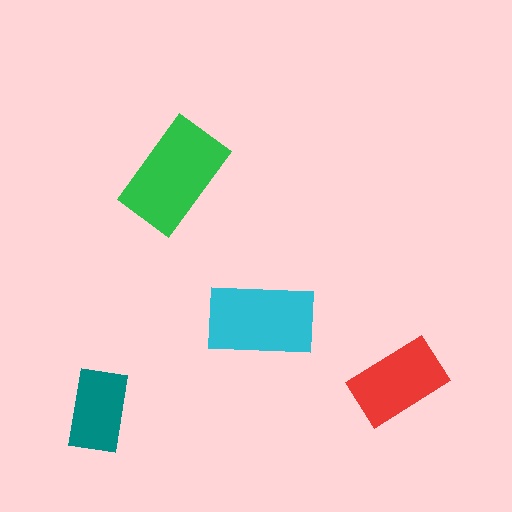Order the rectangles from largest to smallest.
the green one, the cyan one, the red one, the teal one.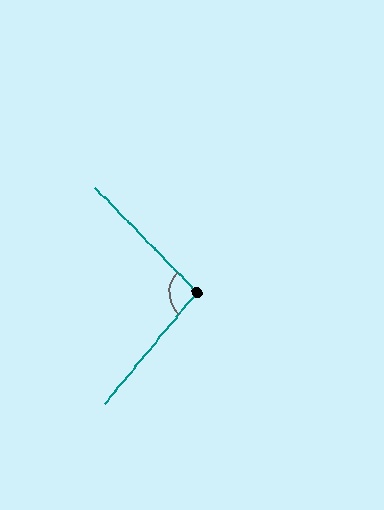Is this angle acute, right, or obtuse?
It is obtuse.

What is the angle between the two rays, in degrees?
Approximately 96 degrees.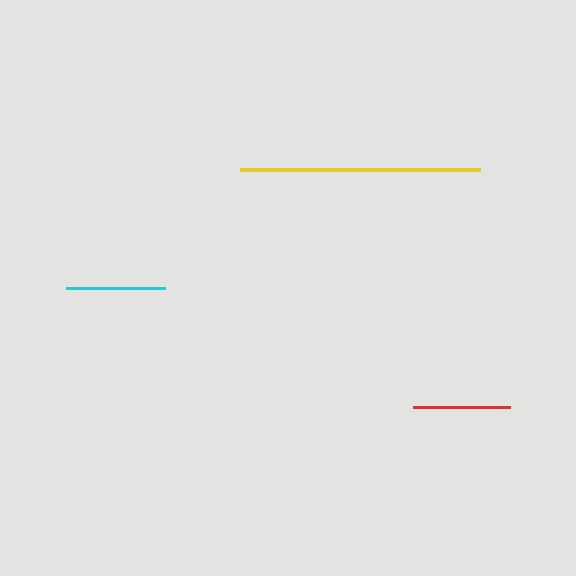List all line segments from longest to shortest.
From longest to shortest: yellow, cyan, red.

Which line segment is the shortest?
The red line is the shortest at approximately 96 pixels.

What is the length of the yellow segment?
The yellow segment is approximately 241 pixels long.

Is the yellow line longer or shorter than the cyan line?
The yellow line is longer than the cyan line.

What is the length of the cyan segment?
The cyan segment is approximately 100 pixels long.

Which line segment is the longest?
The yellow line is the longest at approximately 241 pixels.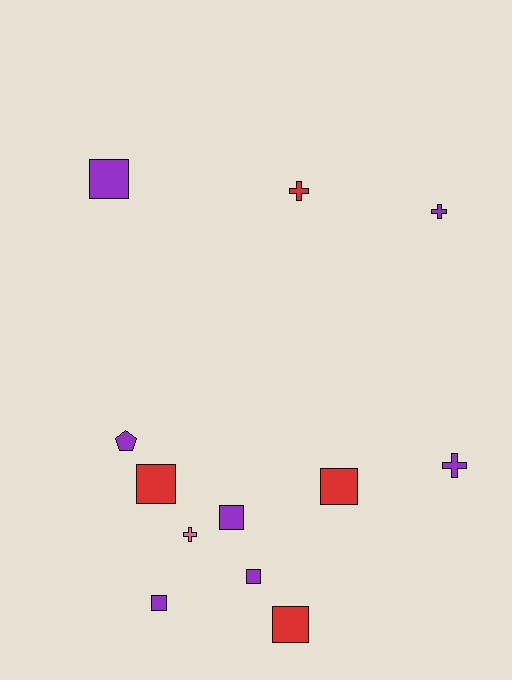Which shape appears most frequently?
Square, with 7 objects.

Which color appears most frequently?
Purple, with 7 objects.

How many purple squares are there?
There are 4 purple squares.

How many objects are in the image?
There are 12 objects.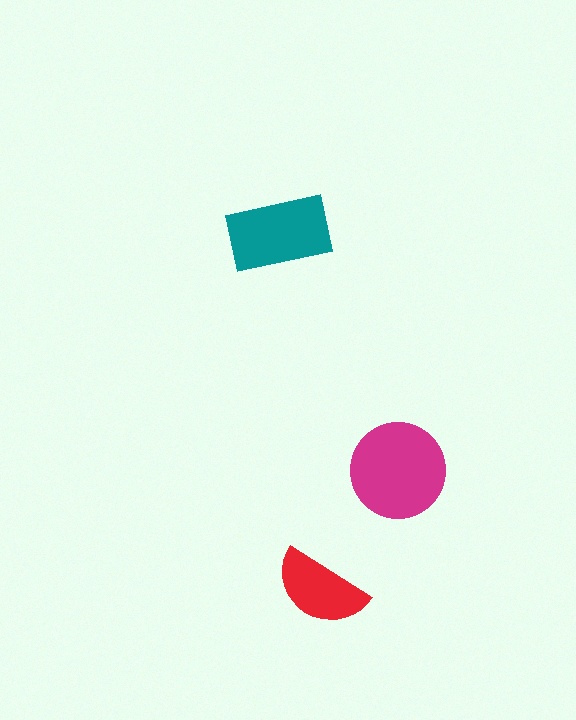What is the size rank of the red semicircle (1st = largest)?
3rd.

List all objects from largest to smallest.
The magenta circle, the teal rectangle, the red semicircle.